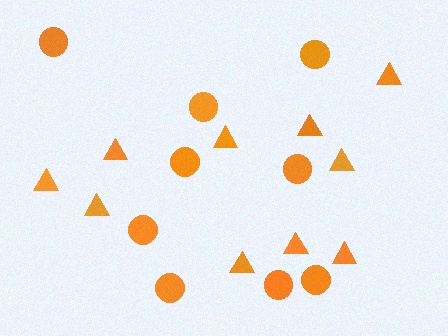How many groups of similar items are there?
There are 2 groups: one group of triangles (10) and one group of circles (9).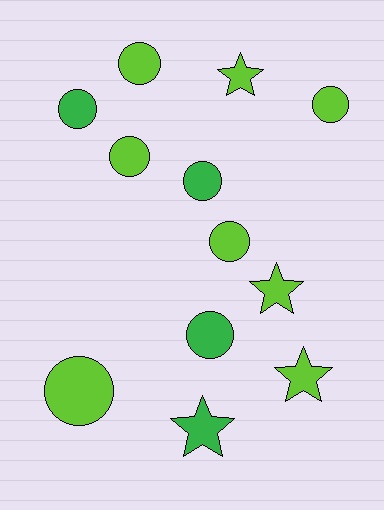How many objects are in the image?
There are 12 objects.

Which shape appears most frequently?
Circle, with 8 objects.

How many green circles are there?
There are 3 green circles.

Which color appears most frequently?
Lime, with 8 objects.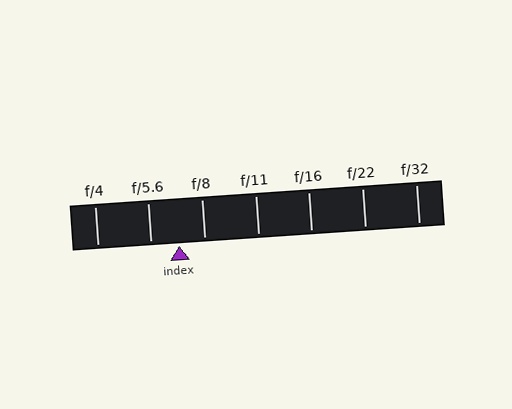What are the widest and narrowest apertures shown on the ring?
The widest aperture shown is f/4 and the narrowest is f/32.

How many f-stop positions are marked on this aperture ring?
There are 7 f-stop positions marked.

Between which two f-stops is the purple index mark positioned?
The index mark is between f/5.6 and f/8.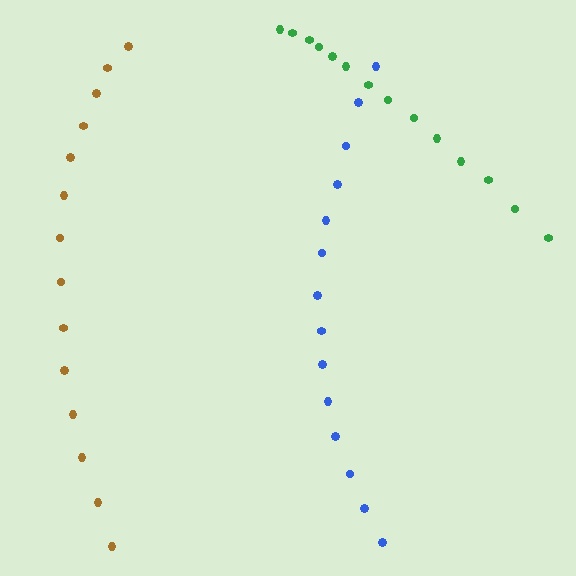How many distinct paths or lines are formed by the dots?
There are 3 distinct paths.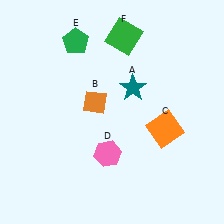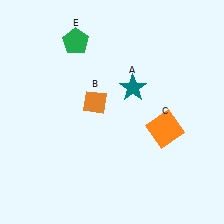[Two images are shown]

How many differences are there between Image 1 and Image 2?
There are 2 differences between the two images.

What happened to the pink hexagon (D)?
The pink hexagon (D) was removed in Image 2. It was in the bottom-left area of Image 1.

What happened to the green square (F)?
The green square (F) was removed in Image 2. It was in the top-right area of Image 1.